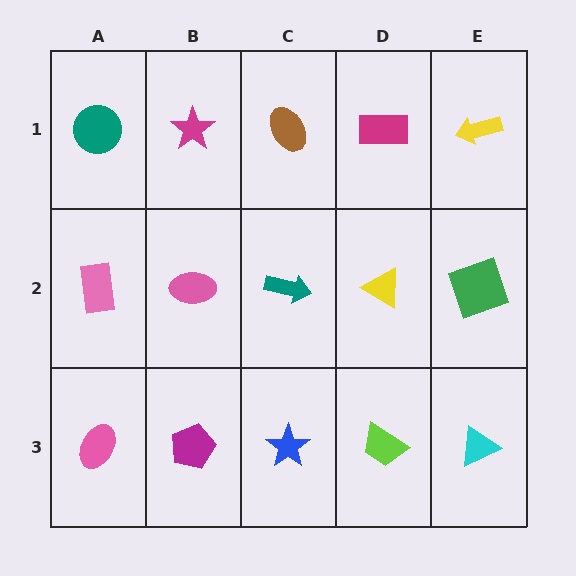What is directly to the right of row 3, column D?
A cyan triangle.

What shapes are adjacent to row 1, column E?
A green square (row 2, column E), a magenta rectangle (row 1, column D).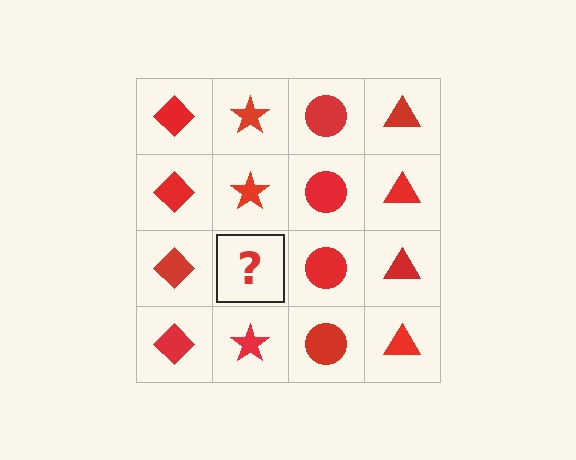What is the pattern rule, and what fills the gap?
The rule is that each column has a consistent shape. The gap should be filled with a red star.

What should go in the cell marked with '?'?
The missing cell should contain a red star.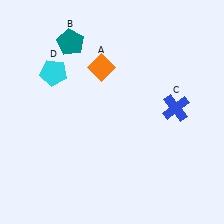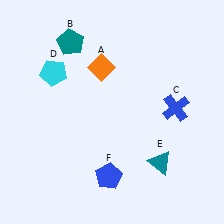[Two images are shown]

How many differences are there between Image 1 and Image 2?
There are 2 differences between the two images.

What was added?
A teal triangle (E), a blue pentagon (F) were added in Image 2.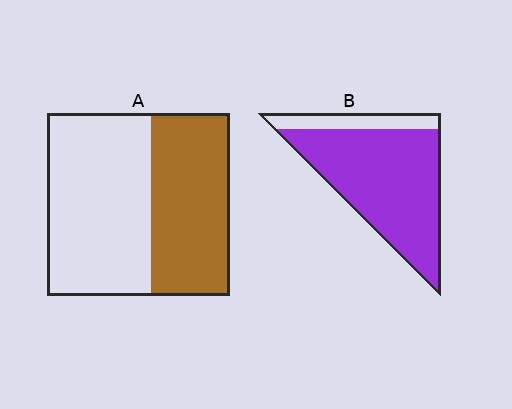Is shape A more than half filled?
No.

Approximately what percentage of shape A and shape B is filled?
A is approximately 45% and B is approximately 85%.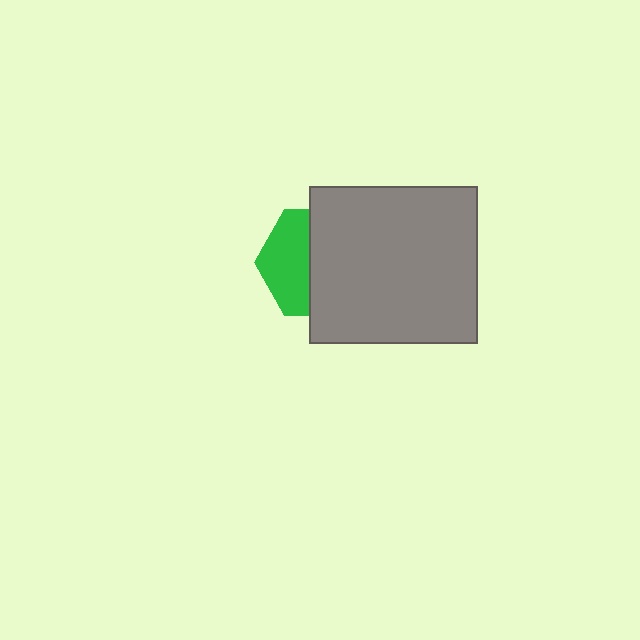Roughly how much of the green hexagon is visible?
A small part of it is visible (roughly 44%).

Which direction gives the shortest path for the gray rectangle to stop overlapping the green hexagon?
Moving right gives the shortest separation.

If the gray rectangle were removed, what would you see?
You would see the complete green hexagon.